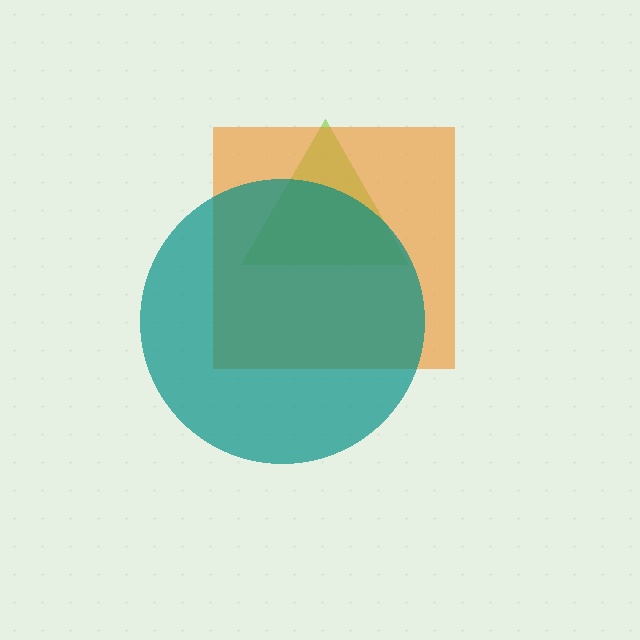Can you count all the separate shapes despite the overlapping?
Yes, there are 3 separate shapes.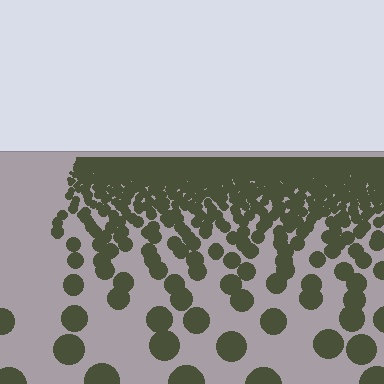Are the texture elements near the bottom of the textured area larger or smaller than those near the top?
Larger. Near the bottom, elements are closer to the viewer and appear at a bigger on-screen size.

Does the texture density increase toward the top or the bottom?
Density increases toward the top.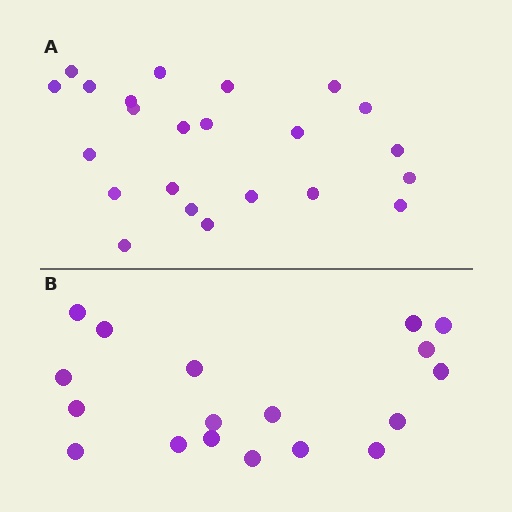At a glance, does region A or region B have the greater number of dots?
Region A (the top region) has more dots.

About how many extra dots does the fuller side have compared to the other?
Region A has about 5 more dots than region B.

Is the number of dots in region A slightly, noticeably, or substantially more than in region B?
Region A has noticeably more, but not dramatically so. The ratio is roughly 1.3 to 1.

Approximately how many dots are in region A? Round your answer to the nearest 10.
About 20 dots. (The exact count is 23, which rounds to 20.)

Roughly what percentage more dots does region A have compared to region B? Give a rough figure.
About 30% more.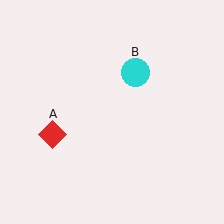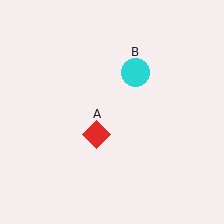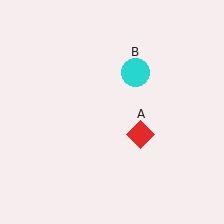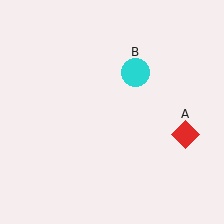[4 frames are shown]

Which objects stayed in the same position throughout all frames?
Cyan circle (object B) remained stationary.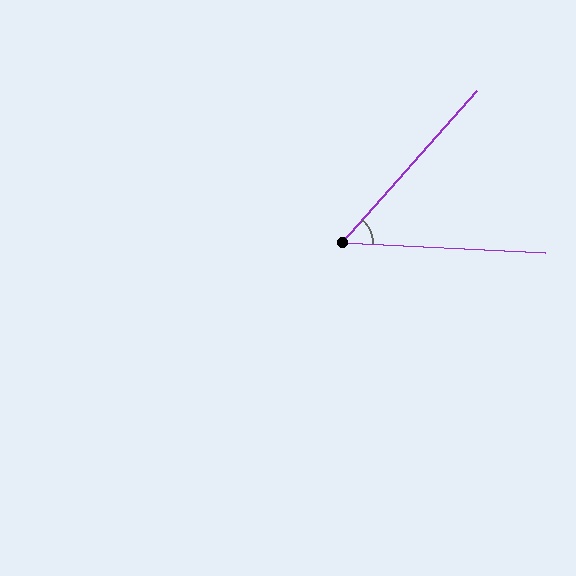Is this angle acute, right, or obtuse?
It is acute.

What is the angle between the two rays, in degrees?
Approximately 51 degrees.